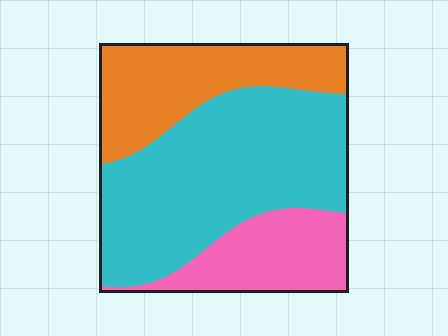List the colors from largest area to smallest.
From largest to smallest: cyan, orange, pink.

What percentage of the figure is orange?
Orange takes up between a sixth and a third of the figure.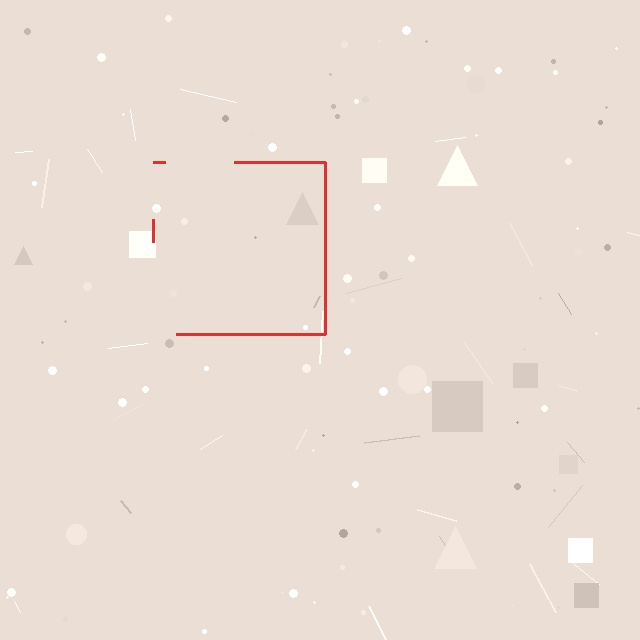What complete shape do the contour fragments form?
The contour fragments form a square.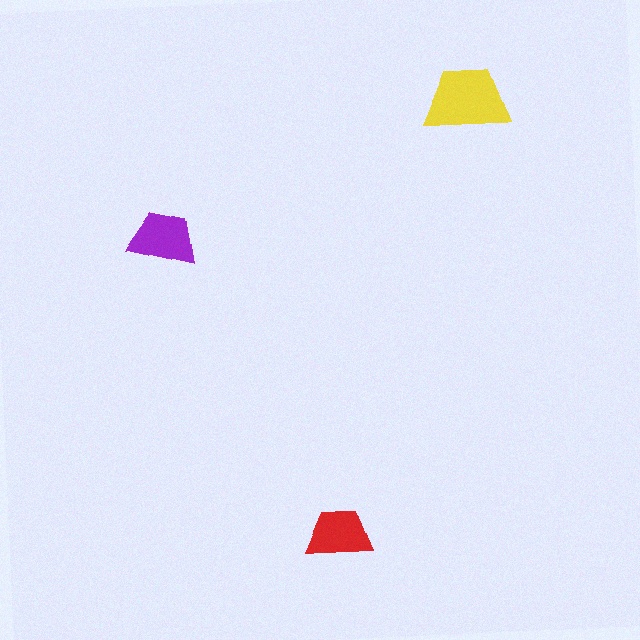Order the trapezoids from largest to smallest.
the yellow one, the purple one, the red one.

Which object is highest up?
The yellow trapezoid is topmost.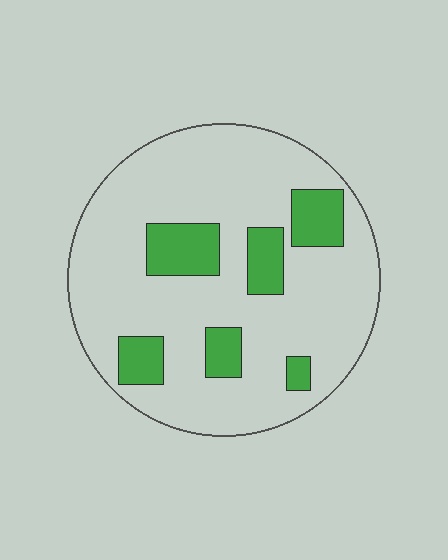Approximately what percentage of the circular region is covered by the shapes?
Approximately 20%.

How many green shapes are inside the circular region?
6.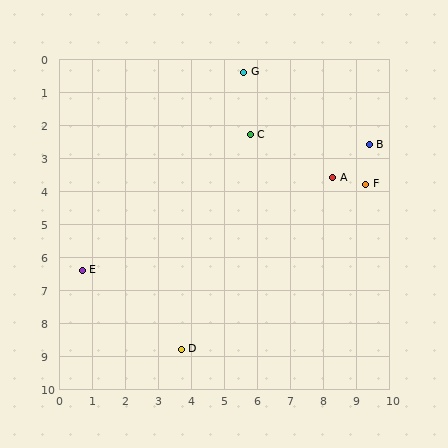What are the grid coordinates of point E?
Point E is at approximately (0.7, 6.4).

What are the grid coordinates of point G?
Point G is at approximately (5.6, 0.4).